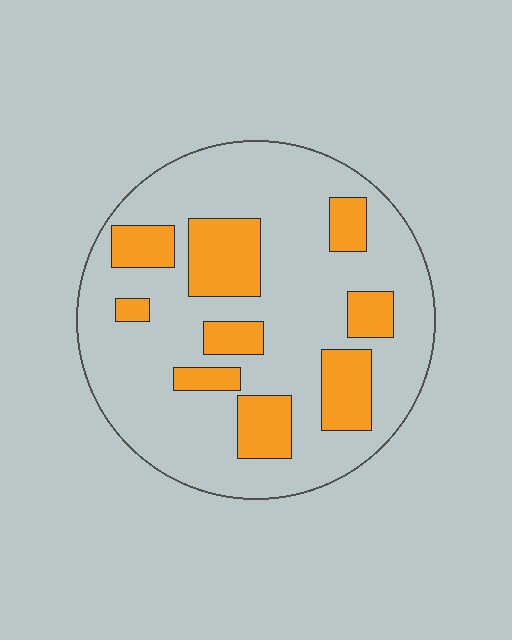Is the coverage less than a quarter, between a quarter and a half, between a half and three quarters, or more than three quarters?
Less than a quarter.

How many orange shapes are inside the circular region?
9.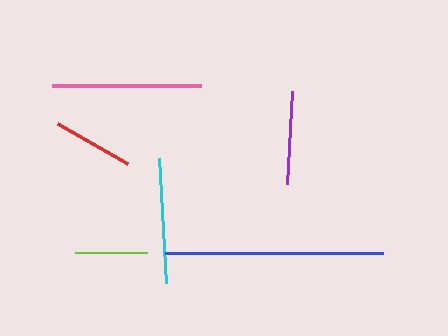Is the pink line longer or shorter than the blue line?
The blue line is longer than the pink line.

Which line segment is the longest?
The blue line is the longest at approximately 218 pixels.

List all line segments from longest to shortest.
From longest to shortest: blue, pink, cyan, purple, red, lime.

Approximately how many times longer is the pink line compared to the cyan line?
The pink line is approximately 1.2 times the length of the cyan line.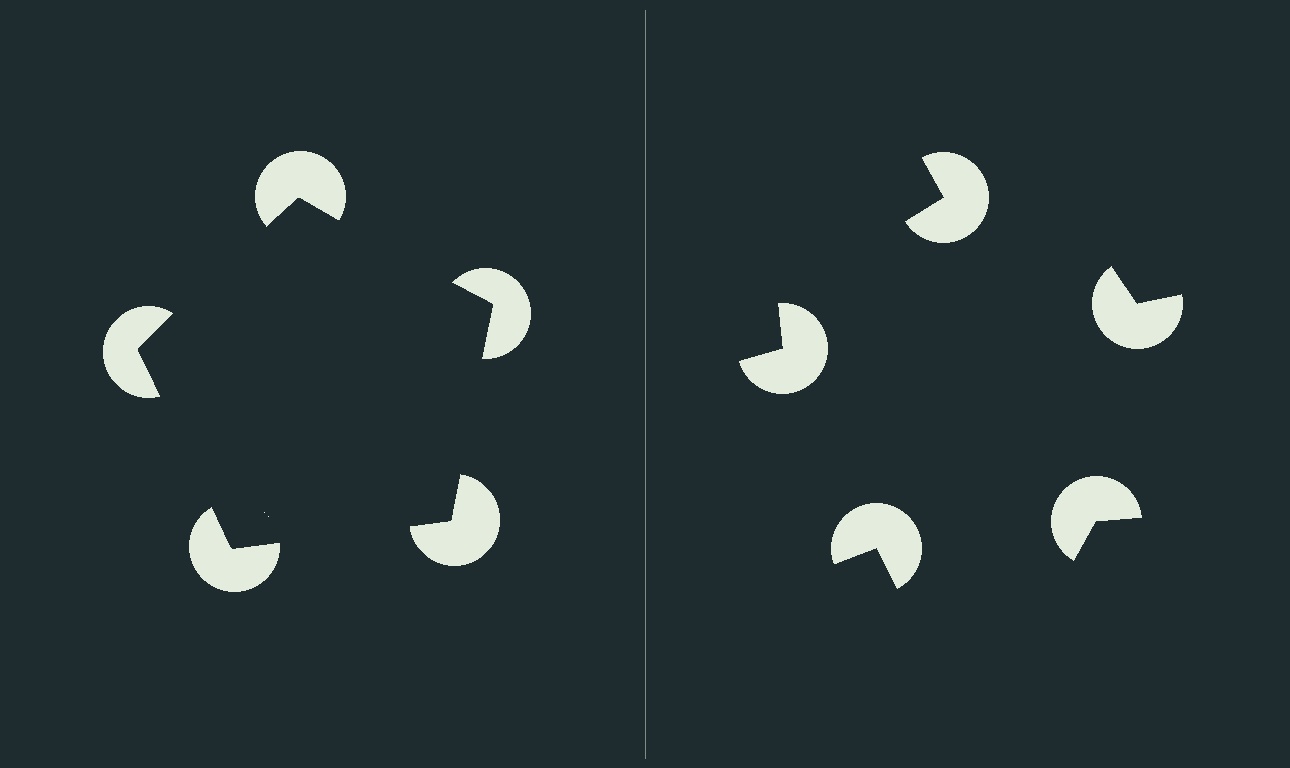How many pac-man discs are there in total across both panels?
10 — 5 on each side.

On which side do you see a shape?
An illusory pentagon appears on the left side. On the right side the wedge cuts are rotated, so no coherent shape forms.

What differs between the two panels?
The pac-man discs are positioned identically on both sides; only the wedge orientations differ. On the left they align to a pentagon; on the right they are misaligned.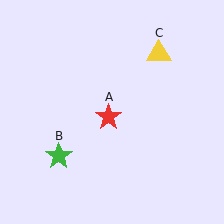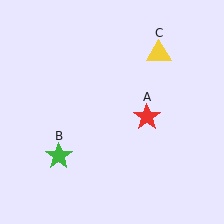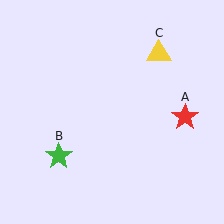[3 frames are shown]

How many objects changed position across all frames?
1 object changed position: red star (object A).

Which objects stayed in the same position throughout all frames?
Green star (object B) and yellow triangle (object C) remained stationary.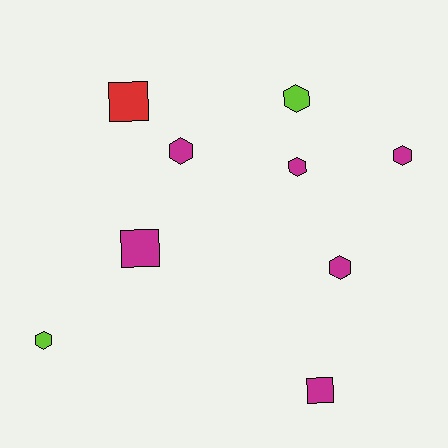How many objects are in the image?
There are 9 objects.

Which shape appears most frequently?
Hexagon, with 6 objects.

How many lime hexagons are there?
There are 2 lime hexagons.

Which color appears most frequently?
Magenta, with 6 objects.